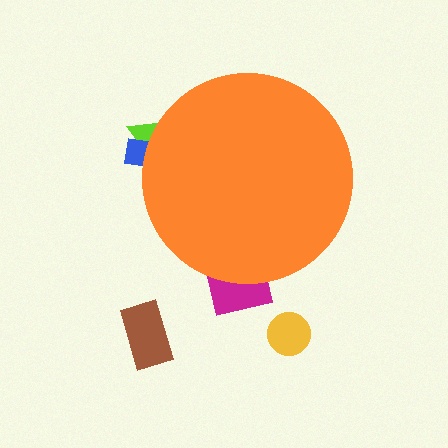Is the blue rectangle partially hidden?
Yes, the blue rectangle is partially hidden behind the orange circle.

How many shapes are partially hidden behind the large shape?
4 shapes are partially hidden.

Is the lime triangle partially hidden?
Yes, the lime triangle is partially hidden behind the orange circle.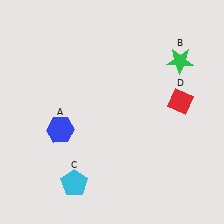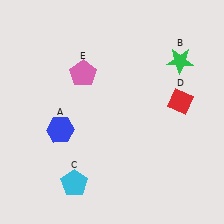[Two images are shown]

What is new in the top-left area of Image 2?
A pink pentagon (E) was added in the top-left area of Image 2.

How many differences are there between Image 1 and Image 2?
There is 1 difference between the two images.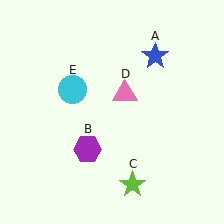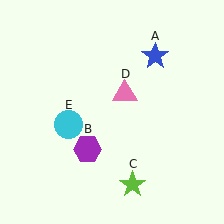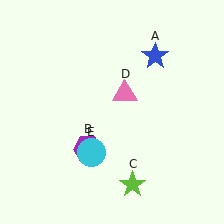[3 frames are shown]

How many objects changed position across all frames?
1 object changed position: cyan circle (object E).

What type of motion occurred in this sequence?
The cyan circle (object E) rotated counterclockwise around the center of the scene.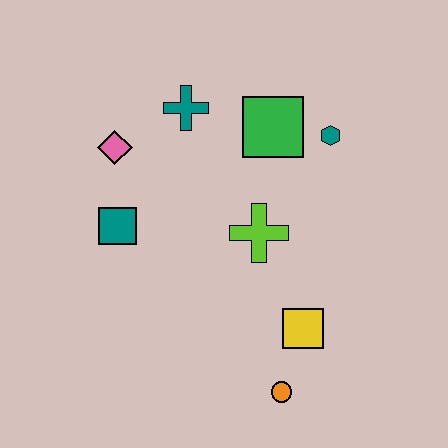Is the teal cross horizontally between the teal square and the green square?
Yes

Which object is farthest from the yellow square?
The pink diamond is farthest from the yellow square.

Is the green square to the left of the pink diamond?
No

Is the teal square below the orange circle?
No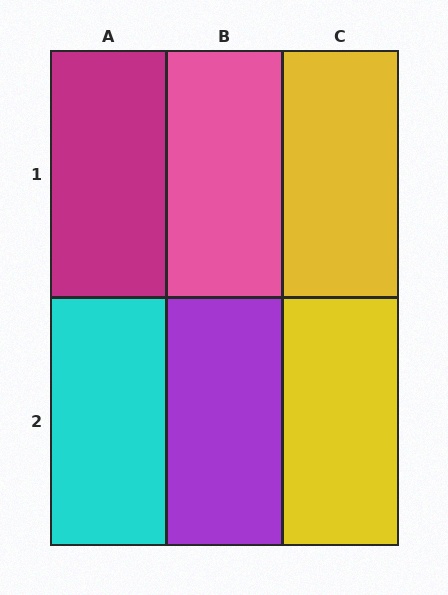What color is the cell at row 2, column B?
Purple.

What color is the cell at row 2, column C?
Yellow.